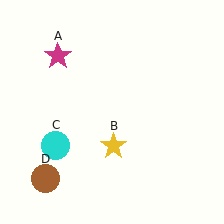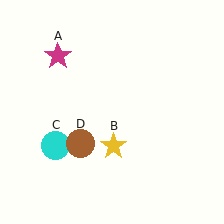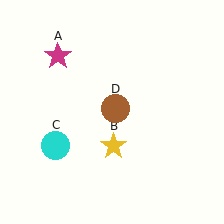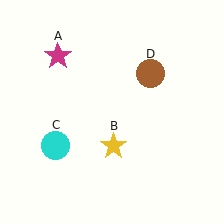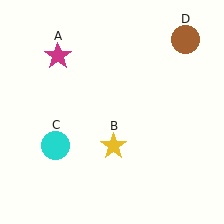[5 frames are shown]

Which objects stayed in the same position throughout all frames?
Magenta star (object A) and yellow star (object B) and cyan circle (object C) remained stationary.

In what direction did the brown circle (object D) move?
The brown circle (object D) moved up and to the right.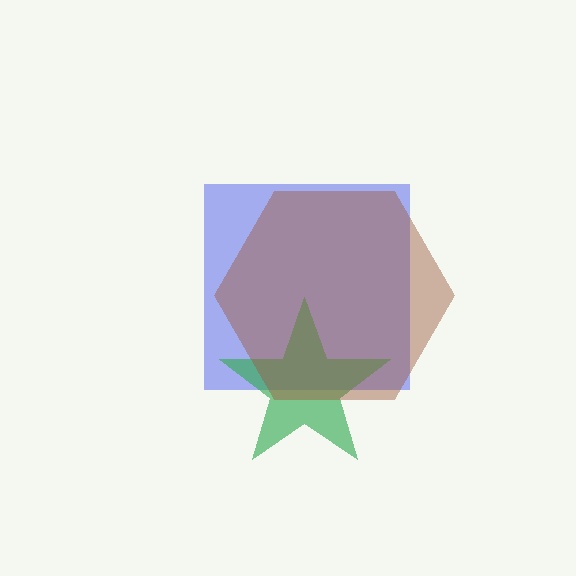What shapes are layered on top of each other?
The layered shapes are: a blue square, a green star, a brown hexagon.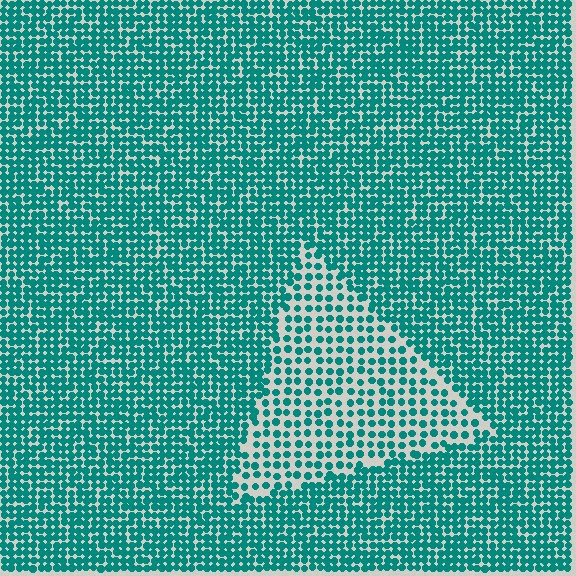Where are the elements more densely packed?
The elements are more densely packed outside the triangle boundary.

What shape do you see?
I see a triangle.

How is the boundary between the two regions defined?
The boundary is defined by a change in element density (approximately 1.9x ratio). All elements are the same color, size, and shape.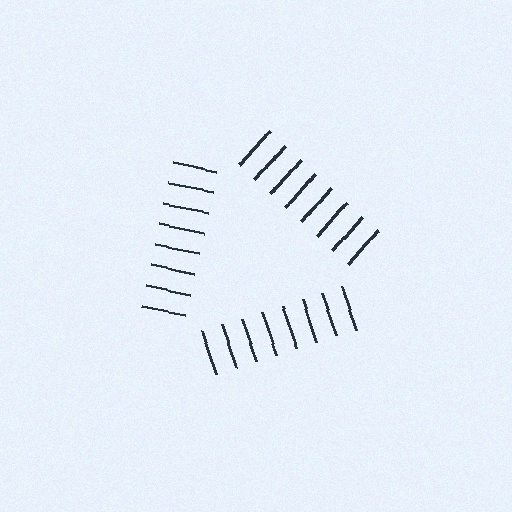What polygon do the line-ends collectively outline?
An illusory triangle — the line segments terminate on its edges but no continuous stroke is drawn.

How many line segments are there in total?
24 — 8 along each of the 3 edges.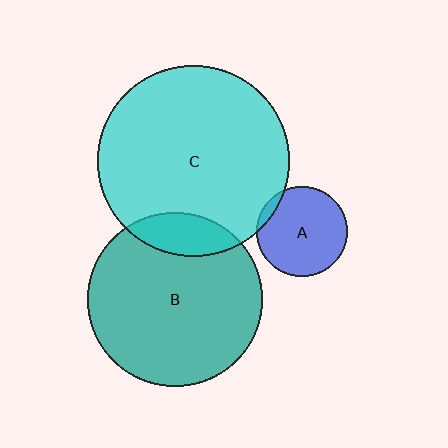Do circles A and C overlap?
Yes.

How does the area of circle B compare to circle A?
Approximately 3.7 times.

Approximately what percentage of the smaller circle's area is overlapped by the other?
Approximately 5%.